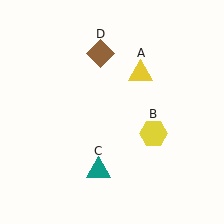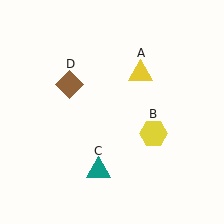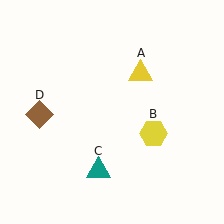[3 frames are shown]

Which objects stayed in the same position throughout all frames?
Yellow triangle (object A) and yellow hexagon (object B) and teal triangle (object C) remained stationary.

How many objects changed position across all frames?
1 object changed position: brown diamond (object D).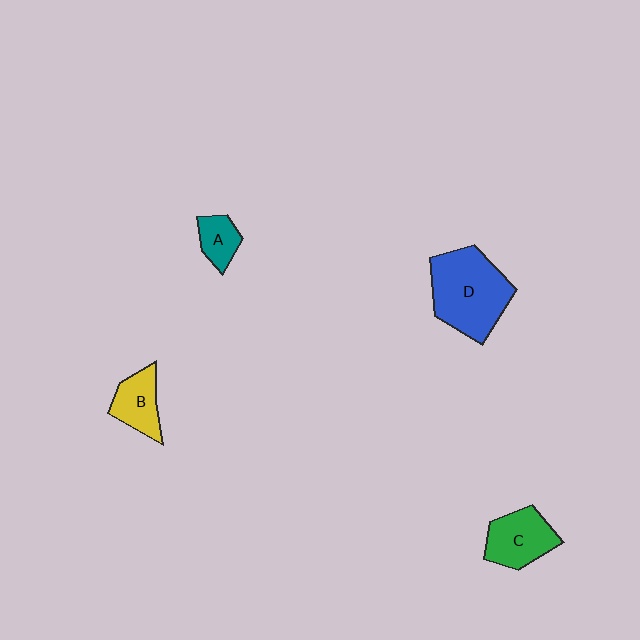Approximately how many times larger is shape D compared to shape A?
Approximately 3.2 times.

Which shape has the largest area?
Shape D (blue).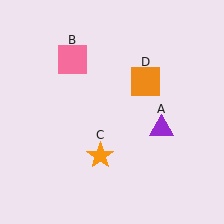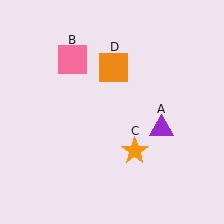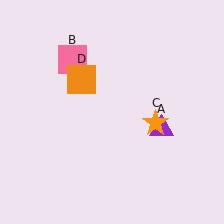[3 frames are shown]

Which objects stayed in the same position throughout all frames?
Purple triangle (object A) and pink square (object B) remained stationary.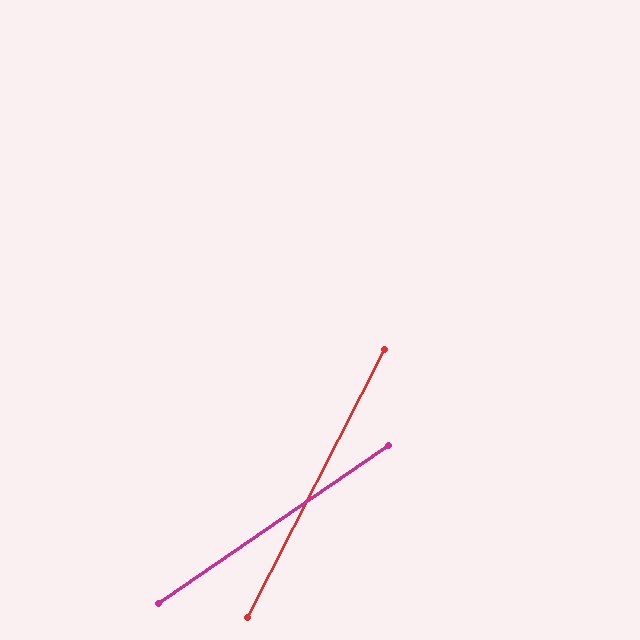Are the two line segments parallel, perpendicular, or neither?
Neither parallel nor perpendicular — they differ by about 28°.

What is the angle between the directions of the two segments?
Approximately 28 degrees.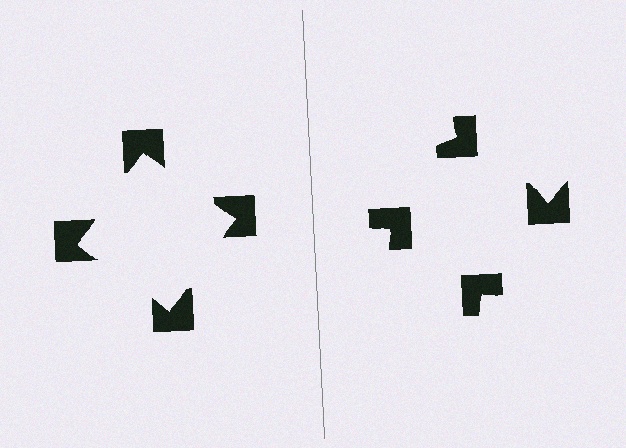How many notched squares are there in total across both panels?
8 — 4 on each side.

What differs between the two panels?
The notched squares are positioned identically on both sides; only the wedge orientations differ. On the left they align to a square; on the right they are misaligned.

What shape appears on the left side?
An illusory square.